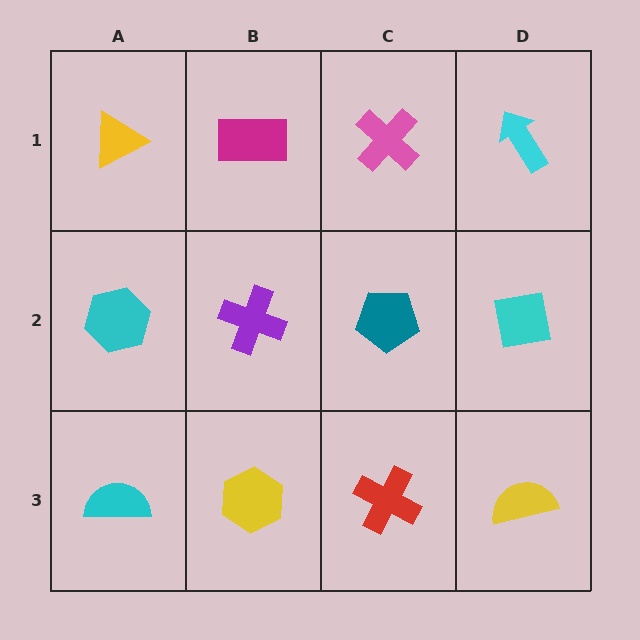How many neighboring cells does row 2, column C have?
4.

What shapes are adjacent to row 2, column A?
A yellow triangle (row 1, column A), a cyan semicircle (row 3, column A), a purple cross (row 2, column B).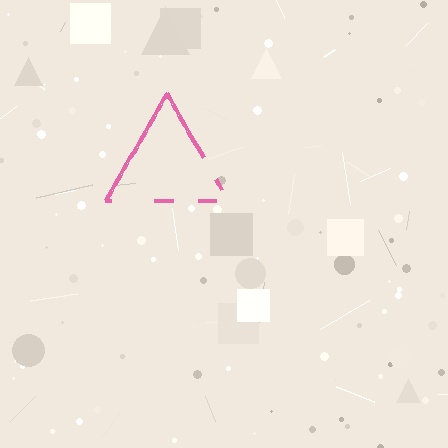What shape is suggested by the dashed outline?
The dashed outline suggests a triangle.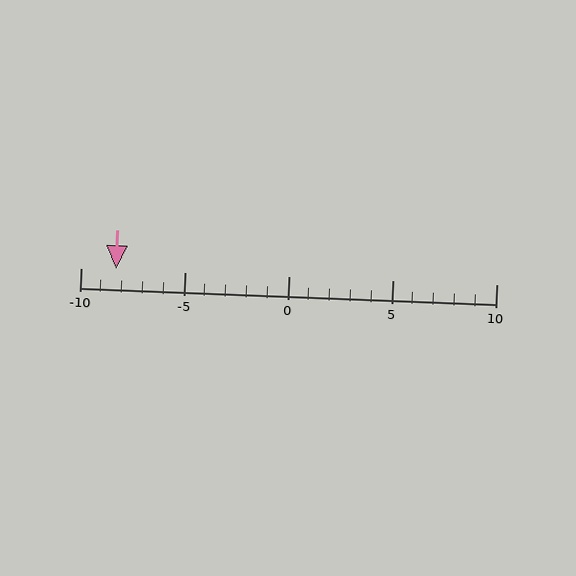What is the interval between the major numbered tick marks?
The major tick marks are spaced 5 units apart.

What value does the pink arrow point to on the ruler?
The pink arrow points to approximately -8.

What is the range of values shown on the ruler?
The ruler shows values from -10 to 10.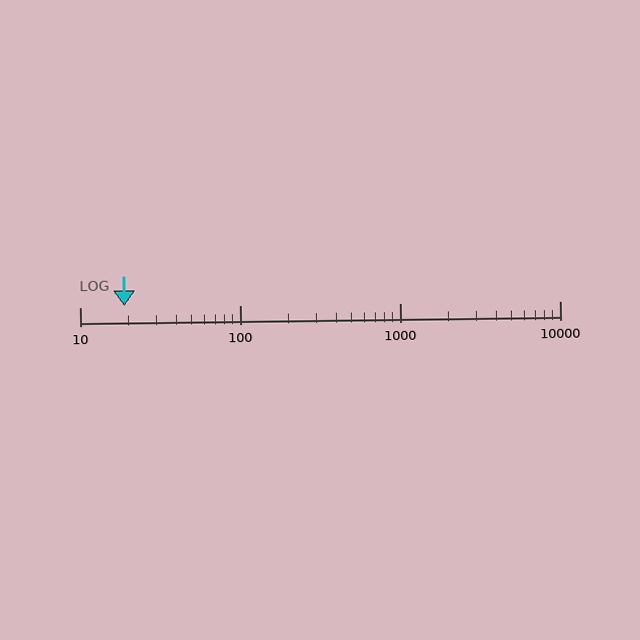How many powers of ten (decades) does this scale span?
The scale spans 3 decades, from 10 to 10000.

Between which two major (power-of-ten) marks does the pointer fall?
The pointer is between 10 and 100.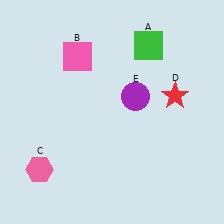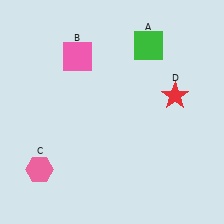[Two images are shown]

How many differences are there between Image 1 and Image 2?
There is 1 difference between the two images.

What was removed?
The purple circle (E) was removed in Image 2.